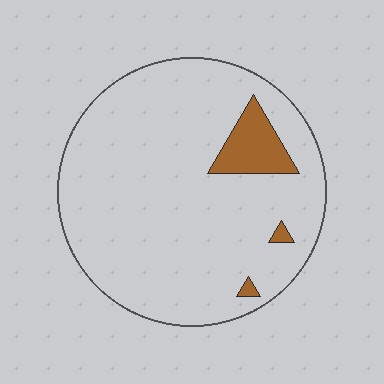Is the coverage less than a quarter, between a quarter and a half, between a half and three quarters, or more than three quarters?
Less than a quarter.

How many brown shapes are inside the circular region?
3.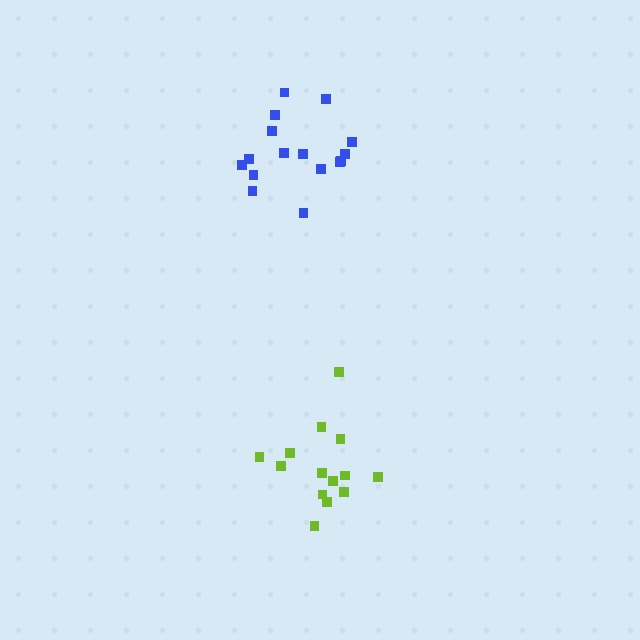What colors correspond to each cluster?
The clusters are colored: lime, blue.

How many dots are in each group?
Group 1: 14 dots, Group 2: 16 dots (30 total).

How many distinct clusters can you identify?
There are 2 distinct clusters.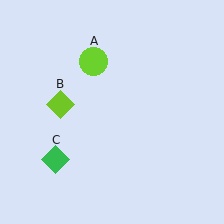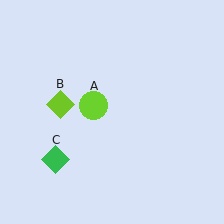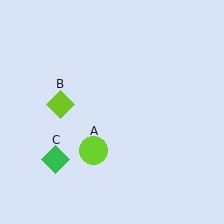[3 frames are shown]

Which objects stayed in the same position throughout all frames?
Lime diamond (object B) and green diamond (object C) remained stationary.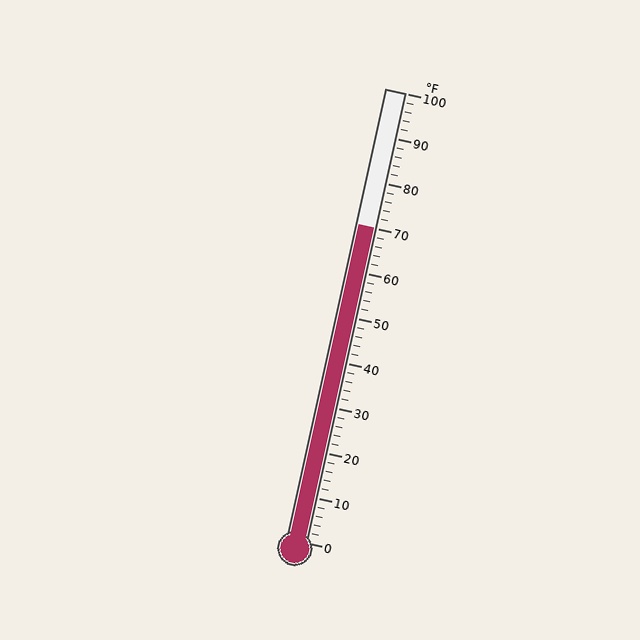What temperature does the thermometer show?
The thermometer shows approximately 70°F.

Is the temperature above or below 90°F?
The temperature is below 90°F.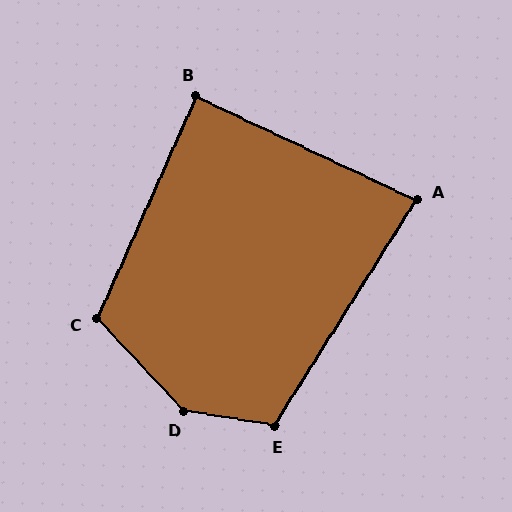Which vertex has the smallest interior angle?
A, at approximately 83 degrees.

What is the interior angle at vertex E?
Approximately 113 degrees (obtuse).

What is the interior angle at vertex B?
Approximately 89 degrees (approximately right).